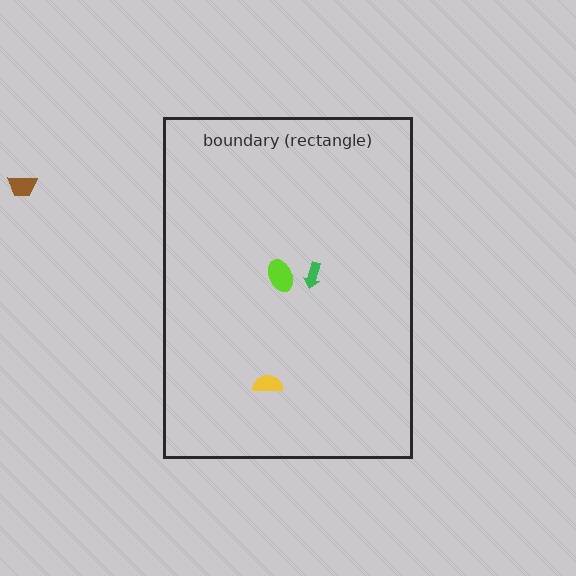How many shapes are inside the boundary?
3 inside, 1 outside.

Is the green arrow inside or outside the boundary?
Inside.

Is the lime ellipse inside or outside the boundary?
Inside.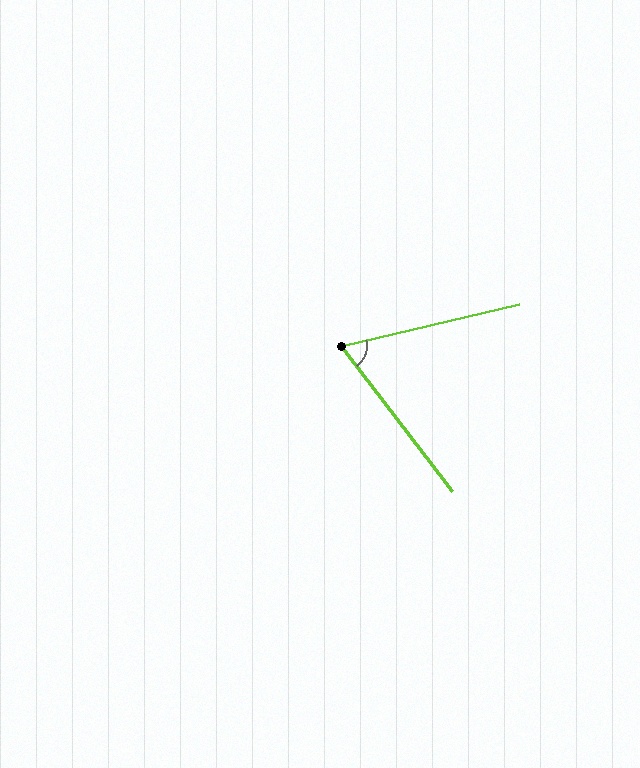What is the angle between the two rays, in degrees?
Approximately 66 degrees.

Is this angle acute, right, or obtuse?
It is acute.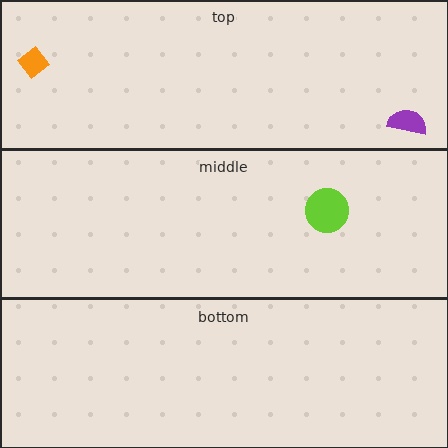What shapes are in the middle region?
The lime circle.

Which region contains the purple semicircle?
The top region.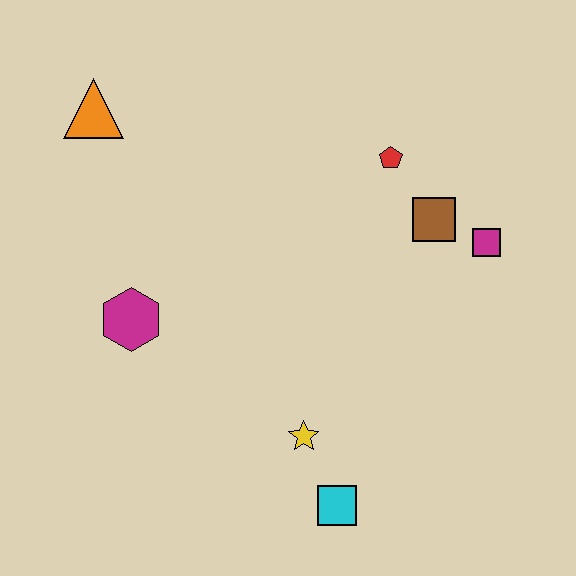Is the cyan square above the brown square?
No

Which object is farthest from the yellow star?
The orange triangle is farthest from the yellow star.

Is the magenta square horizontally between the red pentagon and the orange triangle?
No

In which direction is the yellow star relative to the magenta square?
The yellow star is below the magenta square.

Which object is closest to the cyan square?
The yellow star is closest to the cyan square.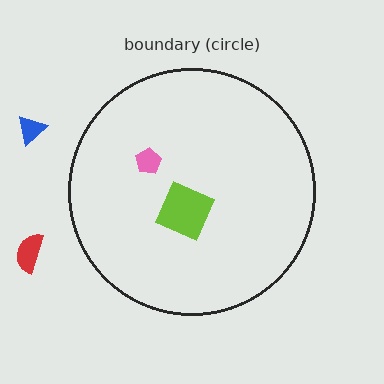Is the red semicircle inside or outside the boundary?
Outside.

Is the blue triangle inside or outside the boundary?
Outside.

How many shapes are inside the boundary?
2 inside, 2 outside.